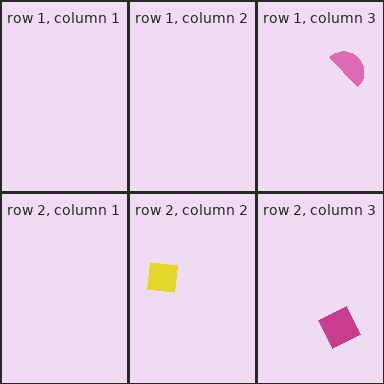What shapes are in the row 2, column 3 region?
The magenta diamond.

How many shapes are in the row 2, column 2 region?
1.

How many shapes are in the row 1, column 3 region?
1.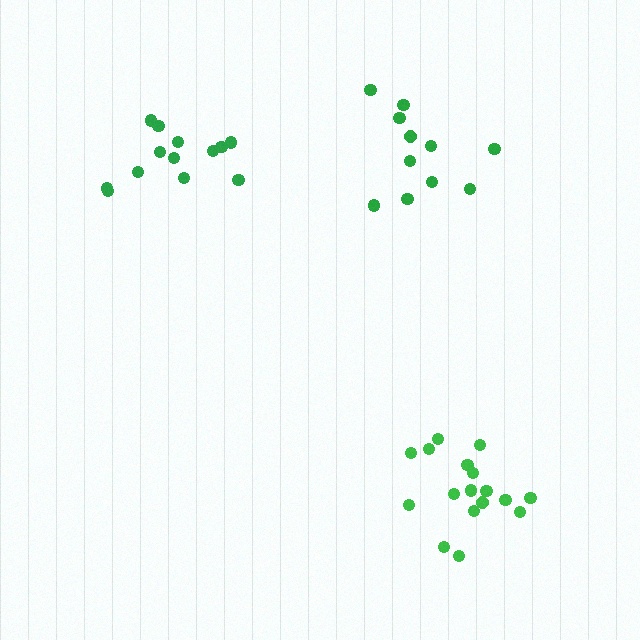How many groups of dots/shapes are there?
There are 3 groups.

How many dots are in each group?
Group 1: 17 dots, Group 2: 11 dots, Group 3: 13 dots (41 total).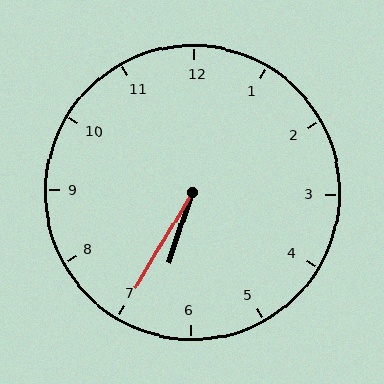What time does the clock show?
6:35.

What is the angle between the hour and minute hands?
Approximately 12 degrees.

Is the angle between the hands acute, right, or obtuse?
It is acute.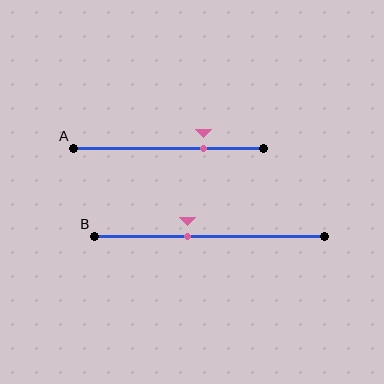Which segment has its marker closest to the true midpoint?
Segment B has its marker closest to the true midpoint.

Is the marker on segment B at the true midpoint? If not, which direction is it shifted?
No, the marker on segment B is shifted to the left by about 10% of the segment length.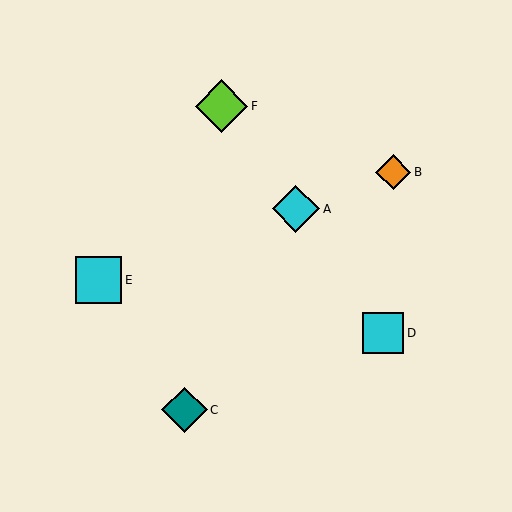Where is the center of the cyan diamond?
The center of the cyan diamond is at (296, 209).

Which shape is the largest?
The lime diamond (labeled F) is the largest.